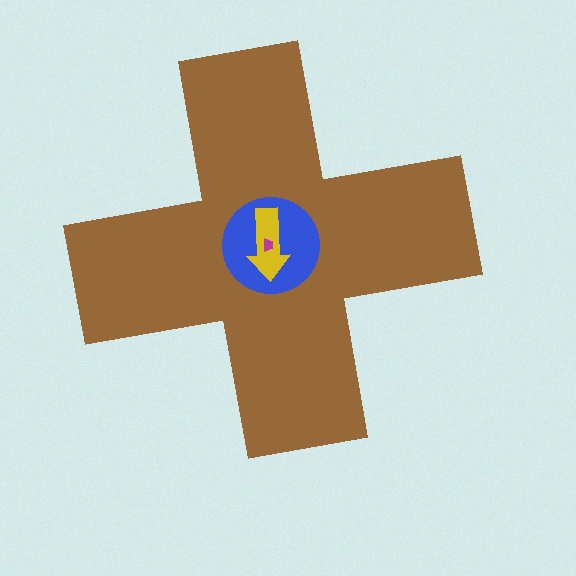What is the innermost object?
The magenta trapezoid.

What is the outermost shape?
The brown cross.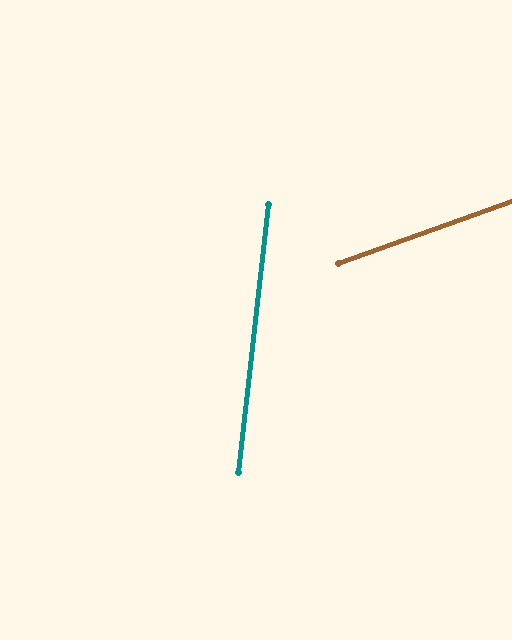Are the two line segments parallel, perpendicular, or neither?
Neither parallel nor perpendicular — they differ by about 64°.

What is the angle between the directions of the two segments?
Approximately 64 degrees.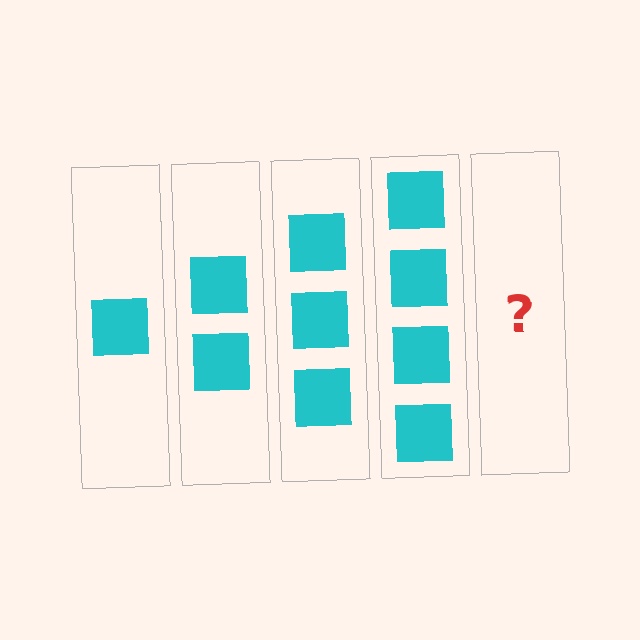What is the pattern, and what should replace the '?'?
The pattern is that each step adds one more square. The '?' should be 5 squares.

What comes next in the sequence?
The next element should be 5 squares.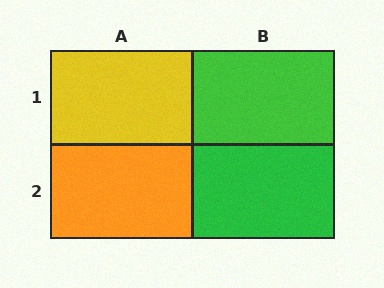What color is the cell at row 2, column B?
Green.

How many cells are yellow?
1 cell is yellow.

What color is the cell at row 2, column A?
Orange.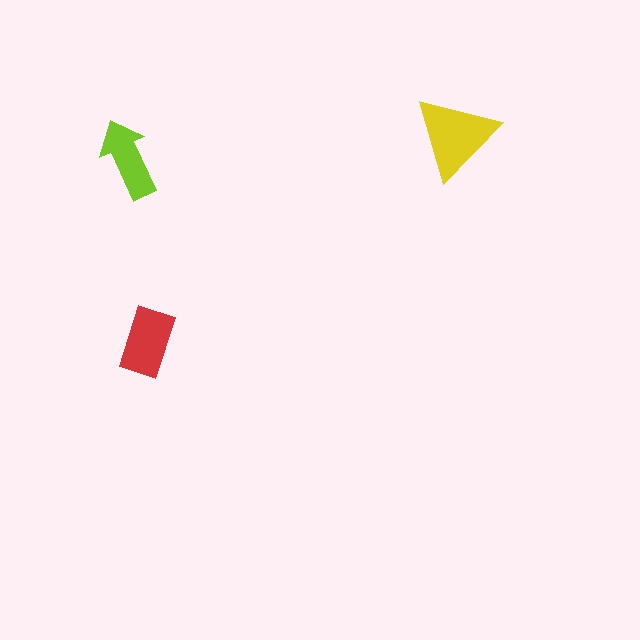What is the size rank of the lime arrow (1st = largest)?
3rd.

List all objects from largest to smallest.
The yellow triangle, the red rectangle, the lime arrow.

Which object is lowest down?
The red rectangle is bottommost.